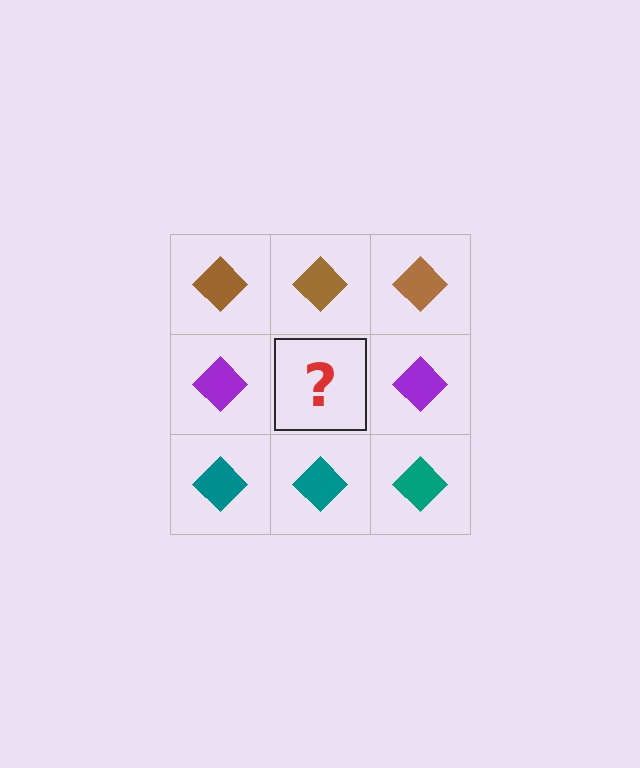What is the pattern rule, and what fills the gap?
The rule is that each row has a consistent color. The gap should be filled with a purple diamond.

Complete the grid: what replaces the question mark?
The question mark should be replaced with a purple diamond.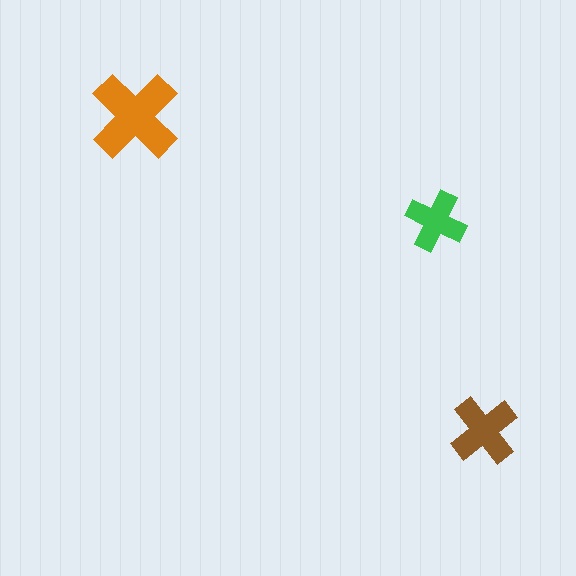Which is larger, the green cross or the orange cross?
The orange one.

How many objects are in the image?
There are 3 objects in the image.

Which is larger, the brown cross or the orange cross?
The orange one.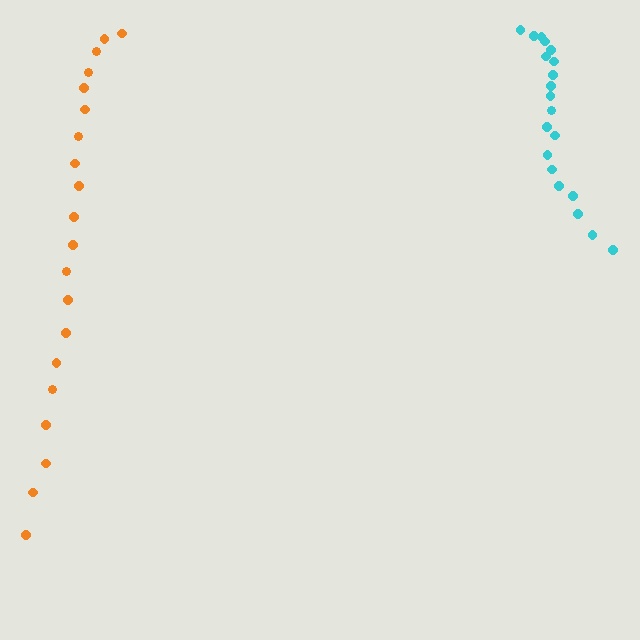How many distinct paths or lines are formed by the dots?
There are 2 distinct paths.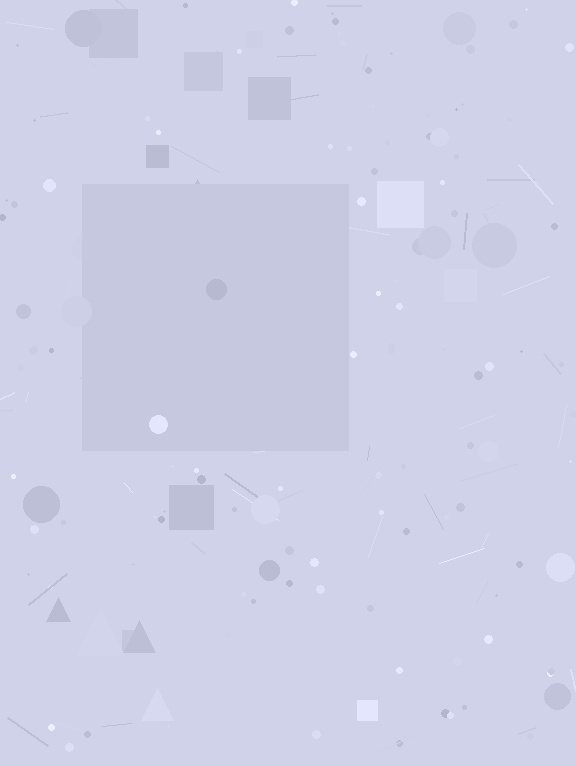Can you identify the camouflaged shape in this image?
The camouflaged shape is a square.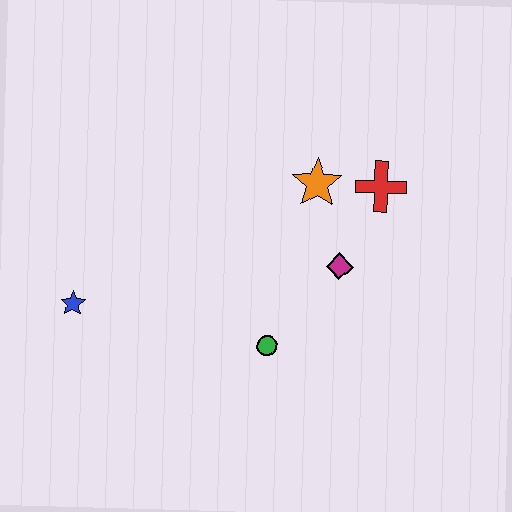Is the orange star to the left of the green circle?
No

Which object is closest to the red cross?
The orange star is closest to the red cross.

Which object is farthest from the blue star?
The red cross is farthest from the blue star.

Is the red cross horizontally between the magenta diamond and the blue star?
No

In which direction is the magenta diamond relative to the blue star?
The magenta diamond is to the right of the blue star.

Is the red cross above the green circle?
Yes